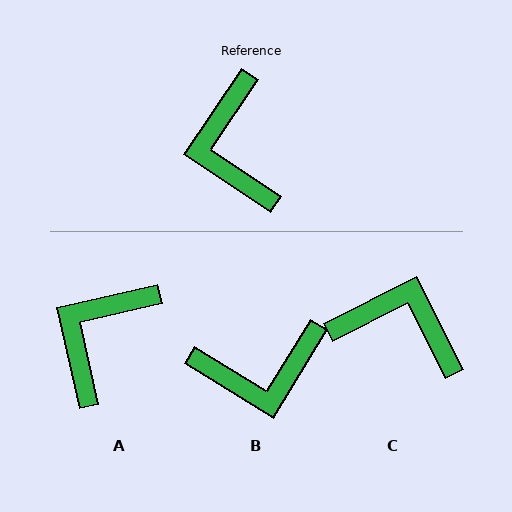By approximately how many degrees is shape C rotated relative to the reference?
Approximately 119 degrees clockwise.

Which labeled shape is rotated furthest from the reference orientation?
C, about 119 degrees away.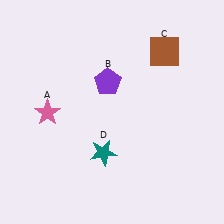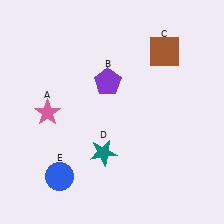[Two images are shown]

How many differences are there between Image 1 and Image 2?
There is 1 difference between the two images.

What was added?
A blue circle (E) was added in Image 2.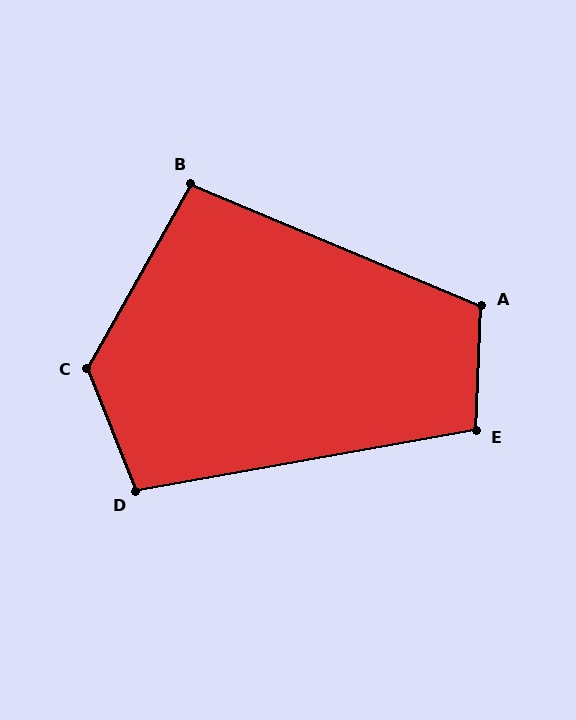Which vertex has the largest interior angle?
C, at approximately 129 degrees.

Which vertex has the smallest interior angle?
B, at approximately 97 degrees.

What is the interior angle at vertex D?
Approximately 101 degrees (obtuse).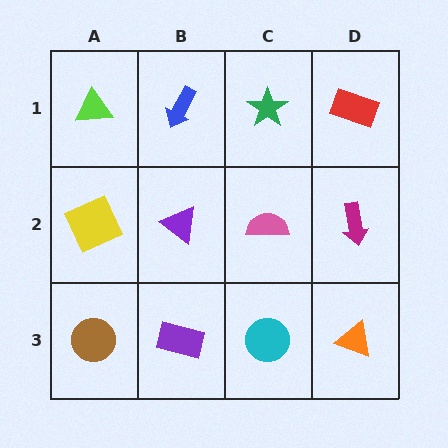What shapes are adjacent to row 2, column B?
A blue arrow (row 1, column B), a purple rectangle (row 3, column B), a yellow square (row 2, column A), a pink semicircle (row 2, column C).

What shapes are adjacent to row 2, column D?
A red rectangle (row 1, column D), an orange triangle (row 3, column D), a pink semicircle (row 2, column C).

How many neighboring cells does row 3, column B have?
3.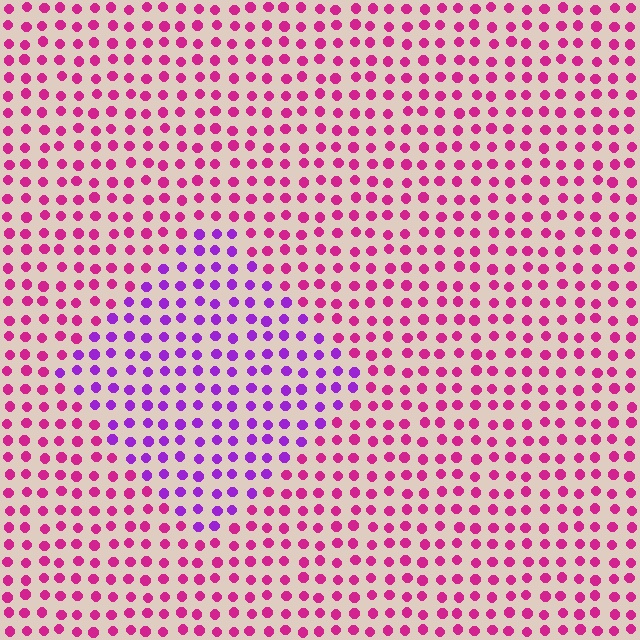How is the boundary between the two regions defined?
The boundary is defined purely by a slight shift in hue (about 42 degrees). Spacing, size, and orientation are identical on both sides.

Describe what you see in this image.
The image is filled with small magenta elements in a uniform arrangement. A diamond-shaped region is visible where the elements are tinted to a slightly different hue, forming a subtle color boundary.